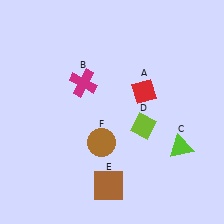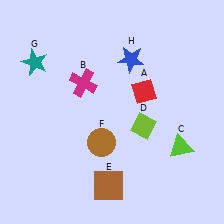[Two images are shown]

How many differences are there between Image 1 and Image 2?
There are 2 differences between the two images.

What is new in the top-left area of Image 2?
A teal star (G) was added in the top-left area of Image 2.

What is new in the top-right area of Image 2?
A blue star (H) was added in the top-right area of Image 2.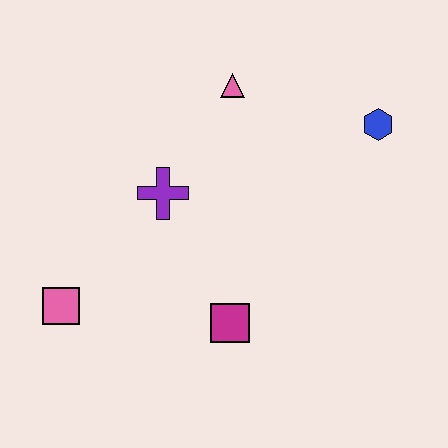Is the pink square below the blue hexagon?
Yes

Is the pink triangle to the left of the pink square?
No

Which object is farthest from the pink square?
The blue hexagon is farthest from the pink square.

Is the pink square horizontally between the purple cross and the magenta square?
No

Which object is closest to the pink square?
The purple cross is closest to the pink square.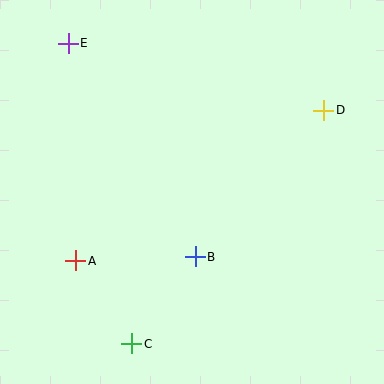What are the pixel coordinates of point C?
Point C is at (132, 344).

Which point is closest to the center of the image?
Point B at (195, 257) is closest to the center.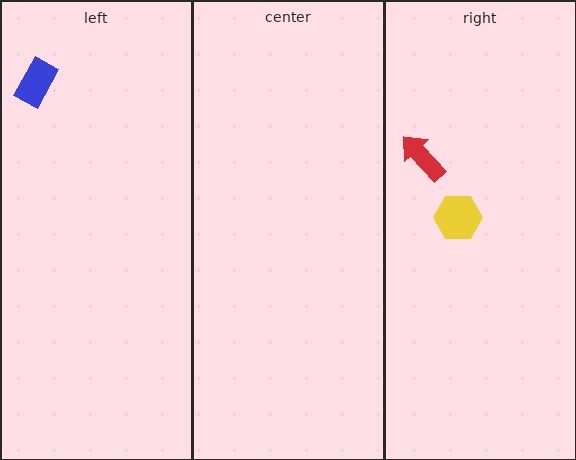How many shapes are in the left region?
1.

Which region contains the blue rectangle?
The left region.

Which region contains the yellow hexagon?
The right region.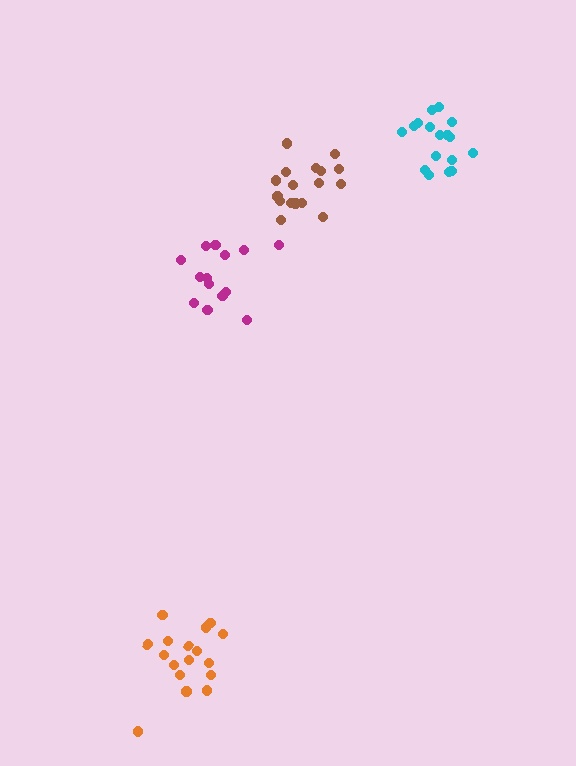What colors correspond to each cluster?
The clusters are colored: cyan, orange, brown, magenta.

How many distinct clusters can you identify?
There are 4 distinct clusters.